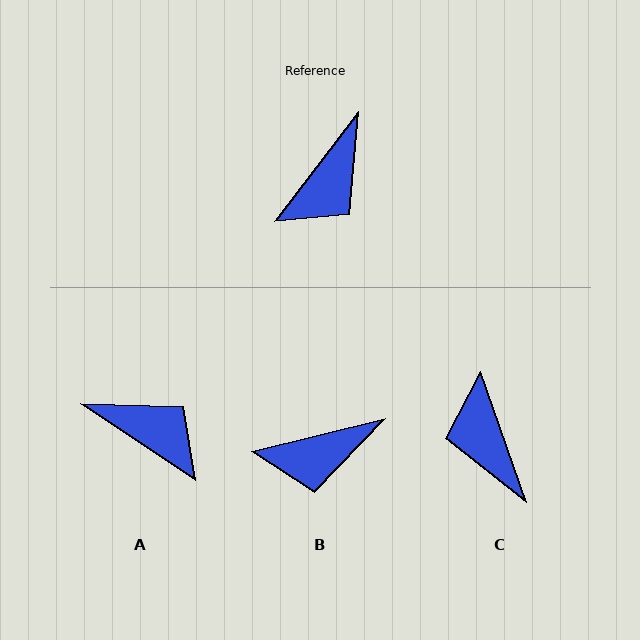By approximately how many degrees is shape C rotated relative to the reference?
Approximately 123 degrees clockwise.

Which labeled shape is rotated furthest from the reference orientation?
C, about 123 degrees away.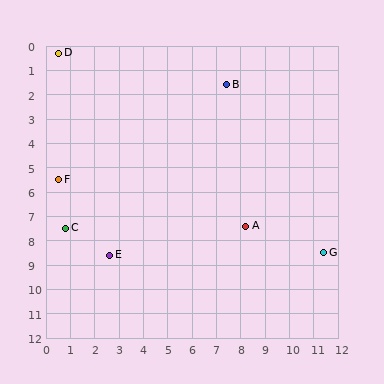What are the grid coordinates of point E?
Point E is at approximately (2.6, 8.6).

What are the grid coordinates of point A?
Point A is at approximately (8.2, 7.4).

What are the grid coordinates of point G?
Point G is at approximately (11.4, 8.5).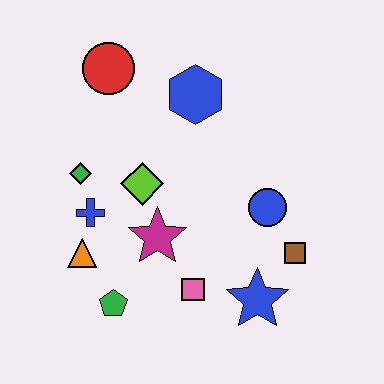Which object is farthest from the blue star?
The red circle is farthest from the blue star.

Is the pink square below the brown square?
Yes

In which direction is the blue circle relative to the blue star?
The blue circle is above the blue star.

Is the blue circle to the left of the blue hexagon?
No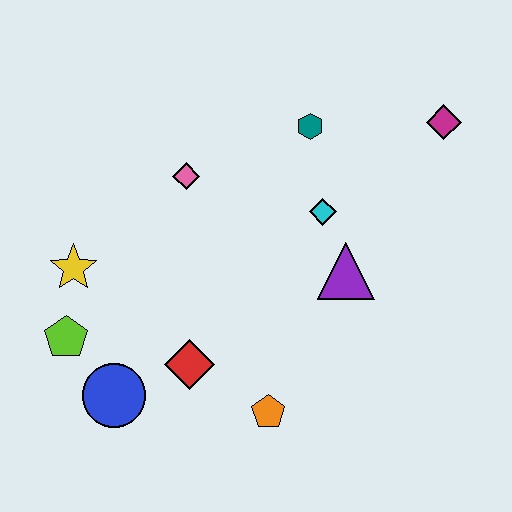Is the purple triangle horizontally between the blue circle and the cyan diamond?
No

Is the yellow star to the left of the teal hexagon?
Yes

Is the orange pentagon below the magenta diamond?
Yes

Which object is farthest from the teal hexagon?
The blue circle is farthest from the teal hexagon.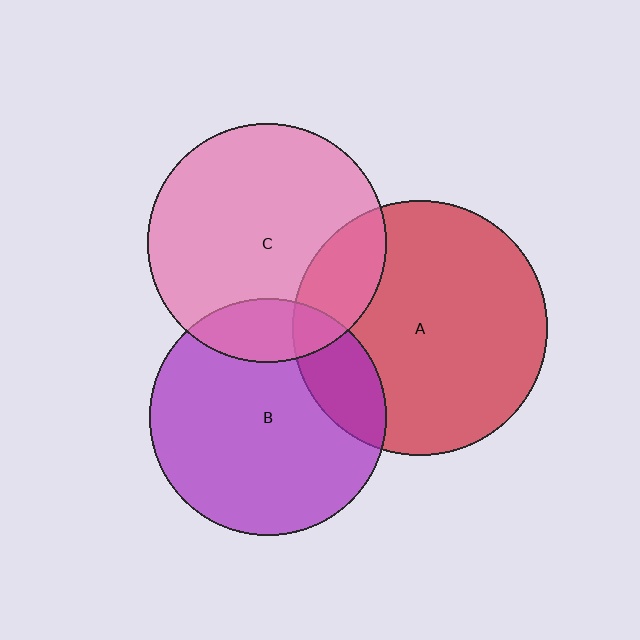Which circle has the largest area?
Circle A (red).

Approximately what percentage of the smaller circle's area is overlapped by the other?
Approximately 20%.